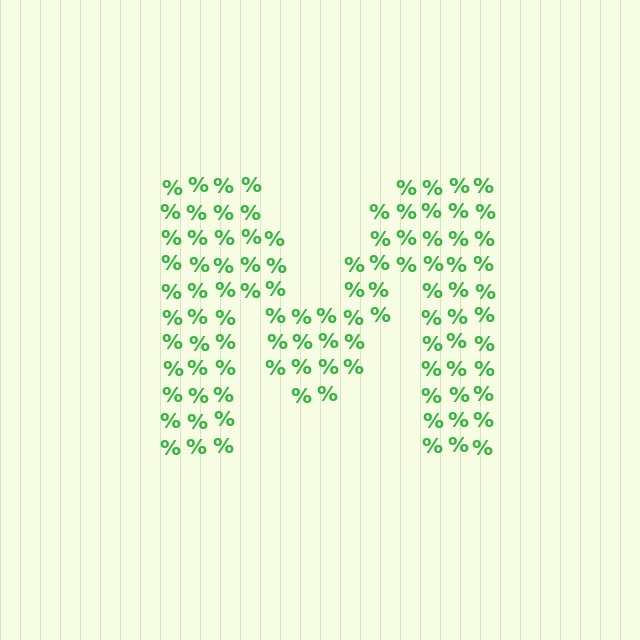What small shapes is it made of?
It is made of small percent signs.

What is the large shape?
The large shape is the letter M.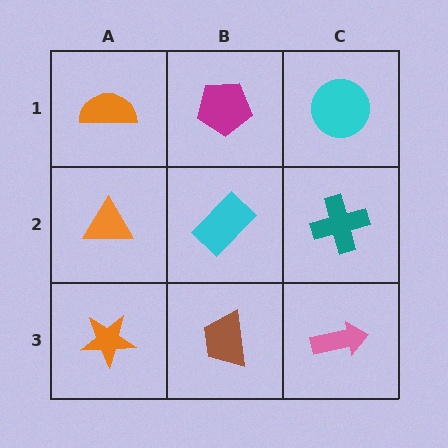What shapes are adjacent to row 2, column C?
A cyan circle (row 1, column C), a pink arrow (row 3, column C), a cyan rectangle (row 2, column B).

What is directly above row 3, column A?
An orange triangle.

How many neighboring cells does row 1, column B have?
3.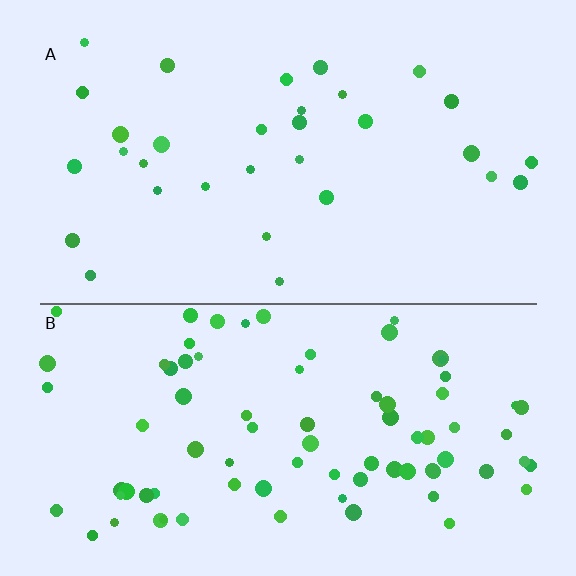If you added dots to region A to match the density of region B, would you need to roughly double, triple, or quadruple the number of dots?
Approximately triple.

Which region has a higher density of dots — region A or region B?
B (the bottom).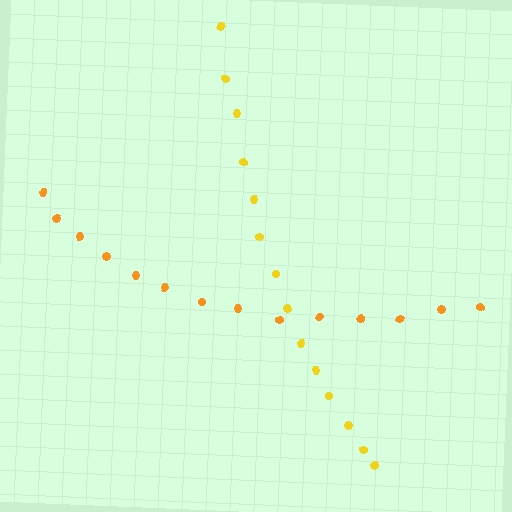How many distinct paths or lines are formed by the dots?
There are 2 distinct paths.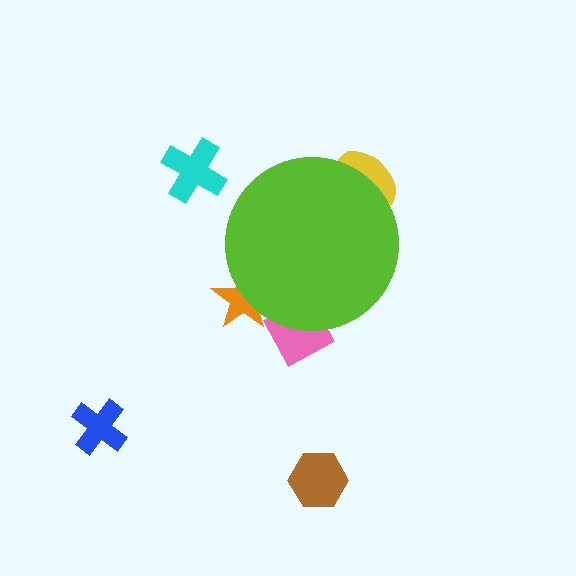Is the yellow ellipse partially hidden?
Yes, the yellow ellipse is partially hidden behind the lime circle.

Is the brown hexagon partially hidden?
No, the brown hexagon is fully visible.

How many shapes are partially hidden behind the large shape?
3 shapes are partially hidden.